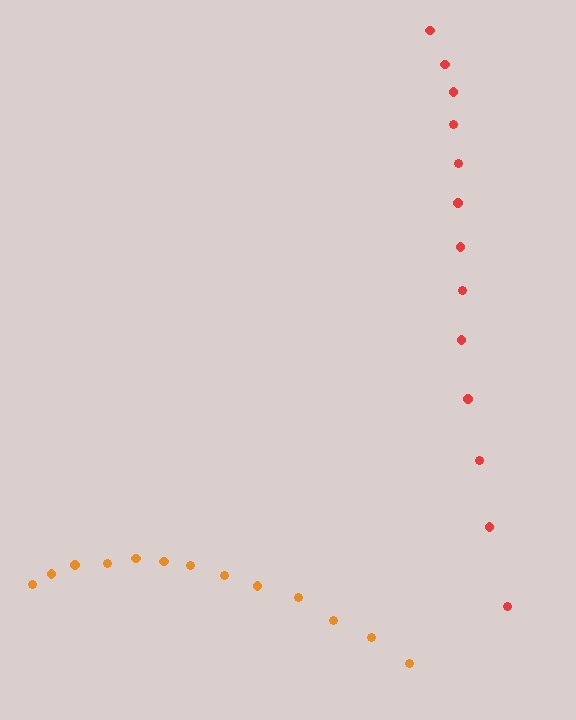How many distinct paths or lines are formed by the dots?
There are 2 distinct paths.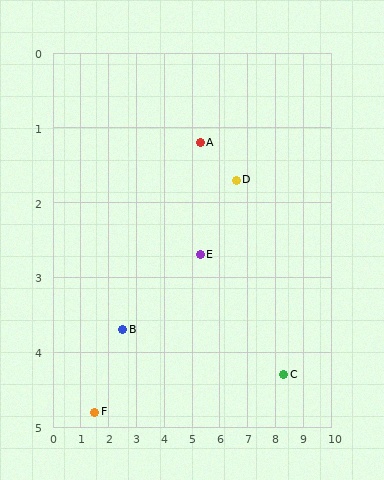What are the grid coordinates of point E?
Point E is at approximately (5.3, 2.7).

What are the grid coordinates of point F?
Point F is at approximately (1.5, 4.8).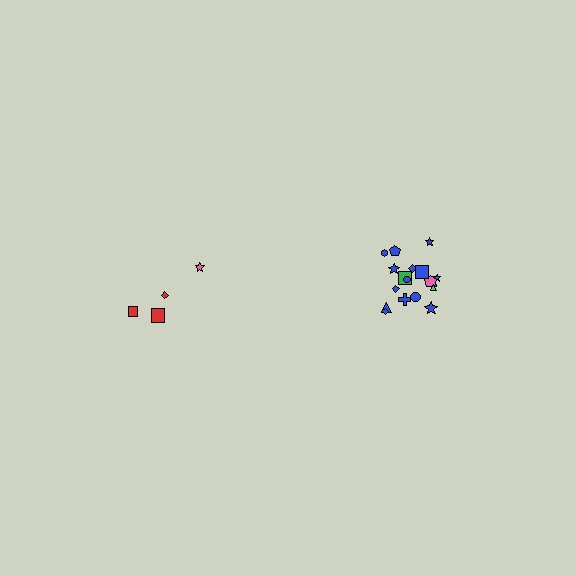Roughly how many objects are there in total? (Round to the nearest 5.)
Roughly 20 objects in total.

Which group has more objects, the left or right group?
The right group.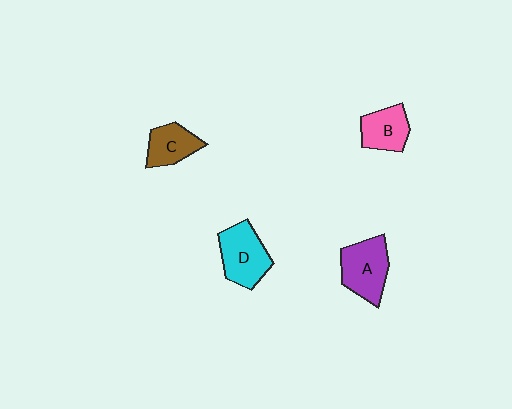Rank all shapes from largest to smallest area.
From largest to smallest: D (cyan), A (purple), B (pink), C (brown).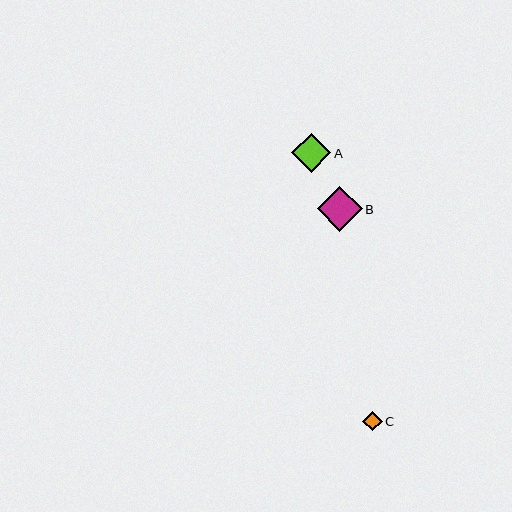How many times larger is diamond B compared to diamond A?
Diamond B is approximately 1.1 times the size of diamond A.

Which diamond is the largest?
Diamond B is the largest with a size of approximately 45 pixels.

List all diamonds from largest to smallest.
From largest to smallest: B, A, C.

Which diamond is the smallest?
Diamond C is the smallest with a size of approximately 20 pixels.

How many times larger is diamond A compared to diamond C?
Diamond A is approximately 2.0 times the size of diamond C.